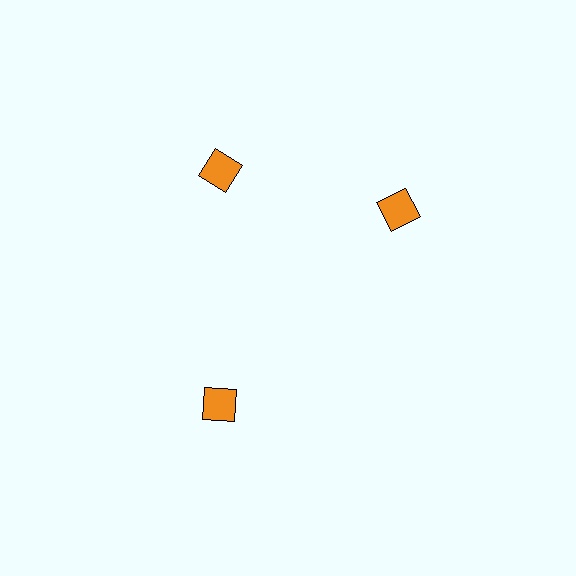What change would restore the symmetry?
The symmetry would be restored by rotating it back into even spacing with its neighbors so that all 3 squares sit at equal angles and equal distance from the center.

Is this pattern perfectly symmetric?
No. The 3 orange squares are arranged in a ring, but one element near the 3 o'clock position is rotated out of alignment along the ring, breaking the 3-fold rotational symmetry.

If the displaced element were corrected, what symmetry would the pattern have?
It would have 3-fold rotational symmetry — the pattern would map onto itself every 120 degrees.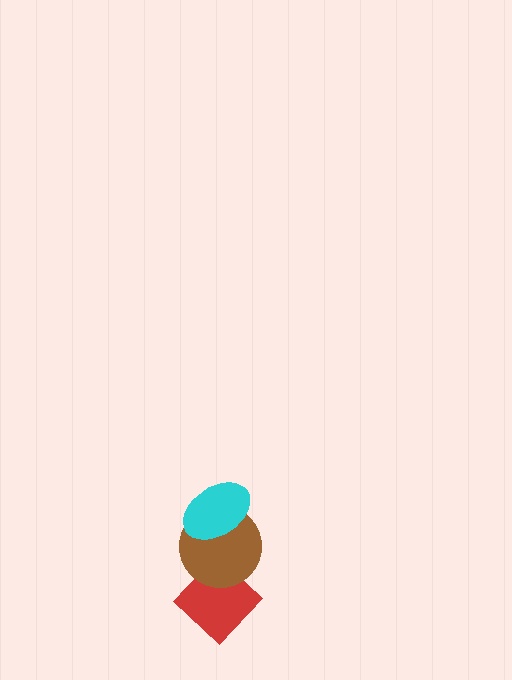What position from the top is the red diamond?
The red diamond is 3rd from the top.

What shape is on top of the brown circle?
The cyan ellipse is on top of the brown circle.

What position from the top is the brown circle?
The brown circle is 2nd from the top.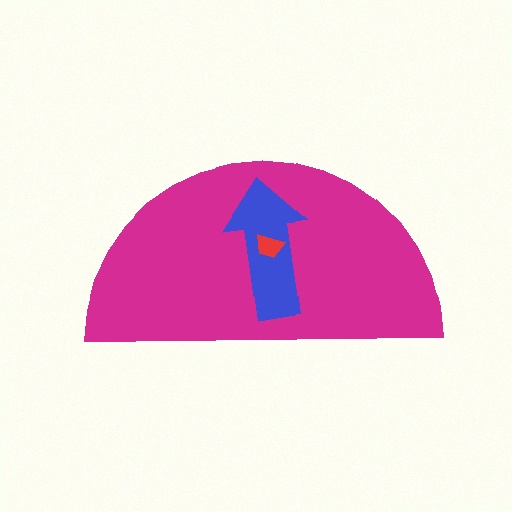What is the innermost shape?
The red trapezoid.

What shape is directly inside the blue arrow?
The red trapezoid.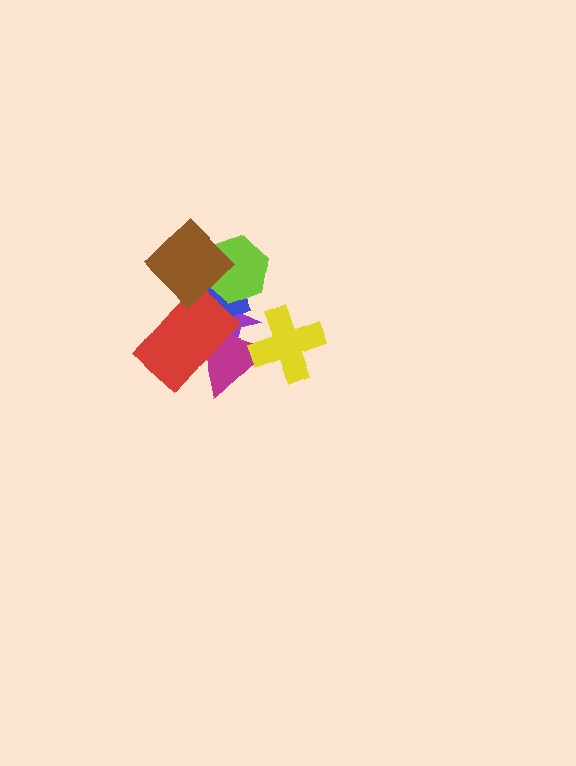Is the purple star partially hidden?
Yes, it is partially covered by another shape.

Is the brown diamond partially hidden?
No, no other shape covers it.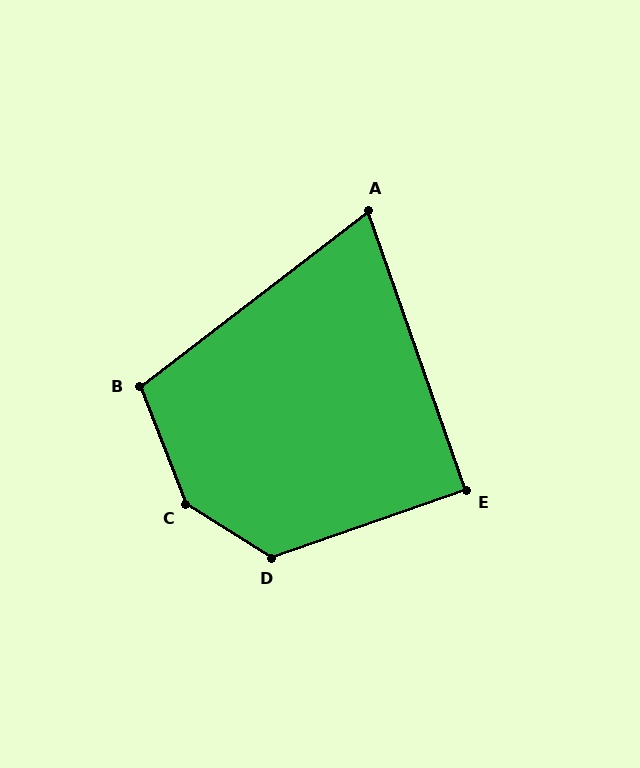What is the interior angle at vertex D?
Approximately 129 degrees (obtuse).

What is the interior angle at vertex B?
Approximately 106 degrees (obtuse).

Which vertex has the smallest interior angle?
A, at approximately 72 degrees.